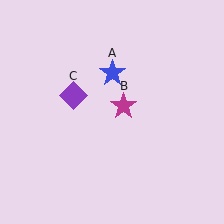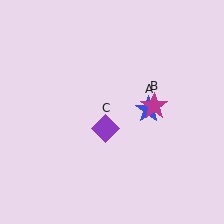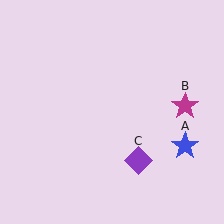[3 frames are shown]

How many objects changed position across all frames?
3 objects changed position: blue star (object A), magenta star (object B), purple diamond (object C).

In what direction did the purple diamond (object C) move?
The purple diamond (object C) moved down and to the right.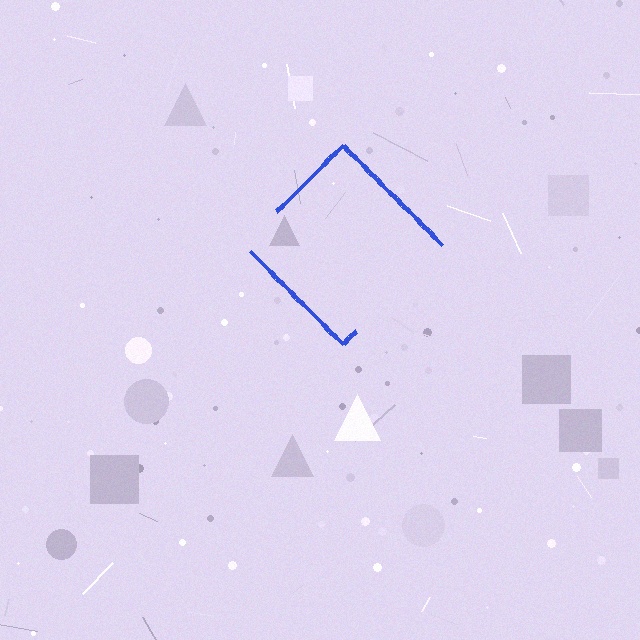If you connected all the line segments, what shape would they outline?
They would outline a diamond.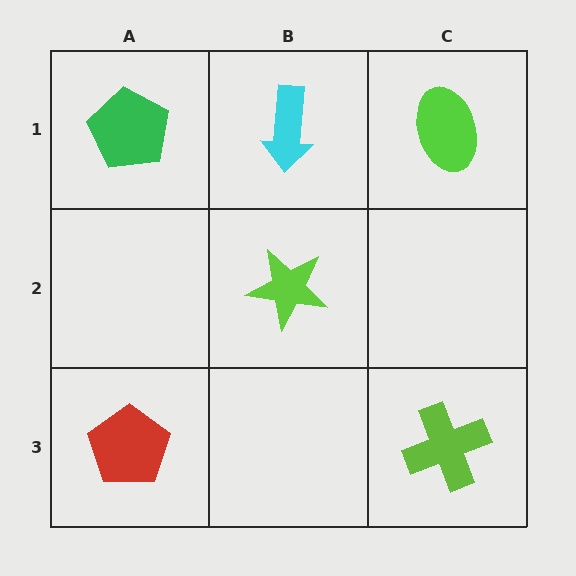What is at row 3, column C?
A lime cross.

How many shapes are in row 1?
3 shapes.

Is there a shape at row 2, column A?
No, that cell is empty.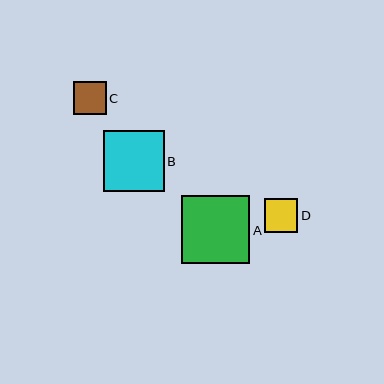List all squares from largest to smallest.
From largest to smallest: A, B, D, C.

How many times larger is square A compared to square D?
Square A is approximately 2.0 times the size of square D.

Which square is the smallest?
Square C is the smallest with a size of approximately 33 pixels.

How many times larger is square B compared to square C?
Square B is approximately 1.8 times the size of square C.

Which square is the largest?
Square A is the largest with a size of approximately 68 pixels.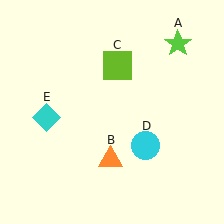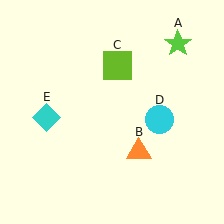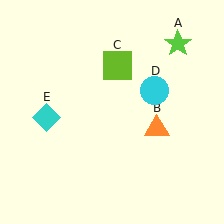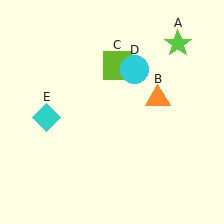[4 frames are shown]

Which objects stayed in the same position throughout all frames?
Lime star (object A) and lime square (object C) and cyan diamond (object E) remained stationary.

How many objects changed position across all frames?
2 objects changed position: orange triangle (object B), cyan circle (object D).